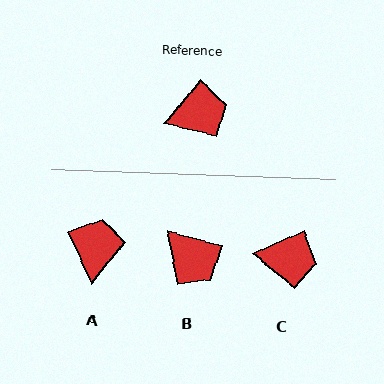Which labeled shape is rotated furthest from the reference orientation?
B, about 66 degrees away.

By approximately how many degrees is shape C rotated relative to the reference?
Approximately 26 degrees clockwise.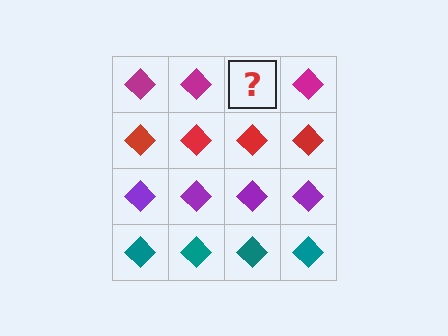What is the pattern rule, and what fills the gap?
The rule is that each row has a consistent color. The gap should be filled with a magenta diamond.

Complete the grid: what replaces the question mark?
The question mark should be replaced with a magenta diamond.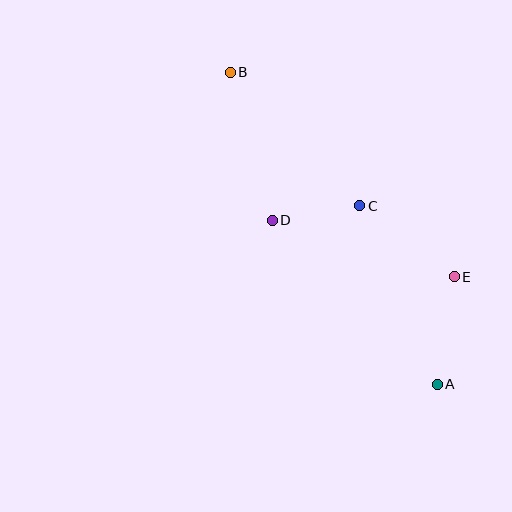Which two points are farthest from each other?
Points A and B are farthest from each other.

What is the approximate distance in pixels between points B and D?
The distance between B and D is approximately 154 pixels.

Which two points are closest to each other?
Points C and D are closest to each other.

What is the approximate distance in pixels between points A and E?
The distance between A and E is approximately 109 pixels.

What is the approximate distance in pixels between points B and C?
The distance between B and C is approximately 186 pixels.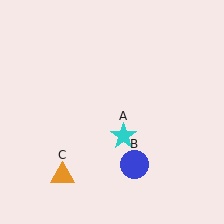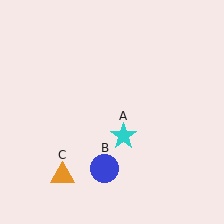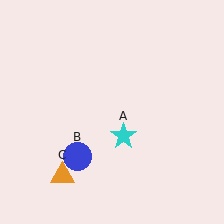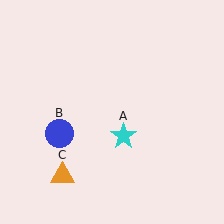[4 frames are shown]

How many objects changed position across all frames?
1 object changed position: blue circle (object B).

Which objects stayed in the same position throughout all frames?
Cyan star (object A) and orange triangle (object C) remained stationary.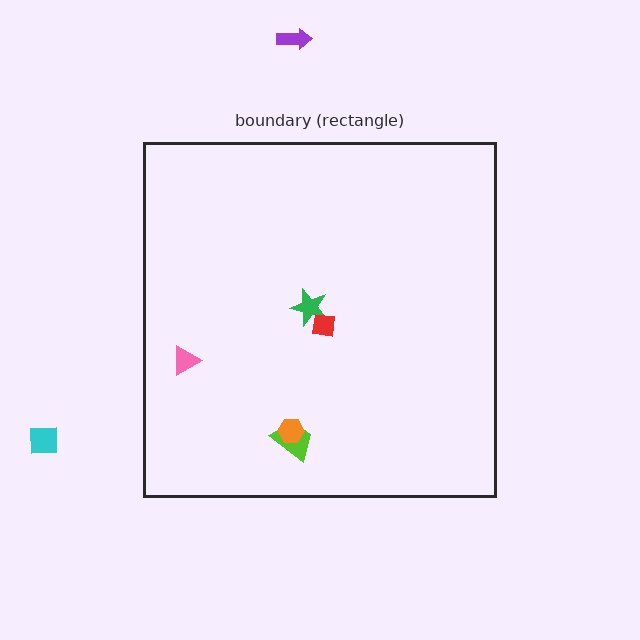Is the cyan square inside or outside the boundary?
Outside.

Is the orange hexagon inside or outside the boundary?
Inside.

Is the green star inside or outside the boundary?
Inside.